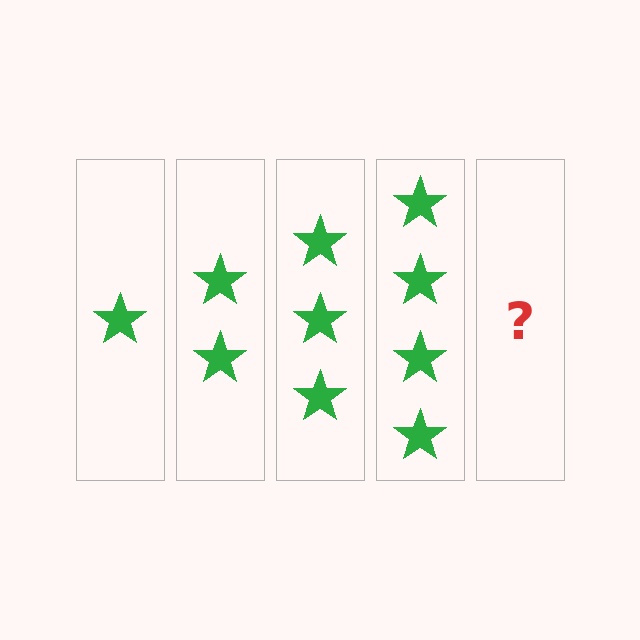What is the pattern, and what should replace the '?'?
The pattern is that each step adds one more star. The '?' should be 5 stars.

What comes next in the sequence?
The next element should be 5 stars.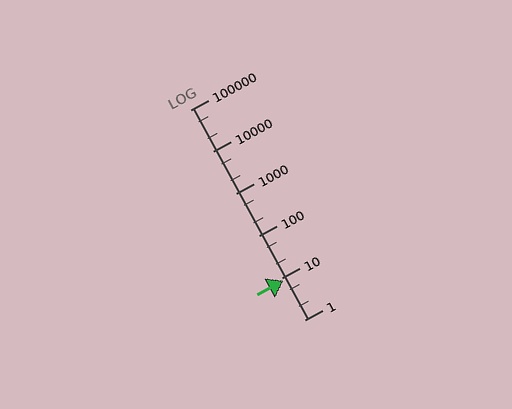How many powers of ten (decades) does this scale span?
The scale spans 5 decades, from 1 to 100000.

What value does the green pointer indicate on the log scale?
The pointer indicates approximately 8.4.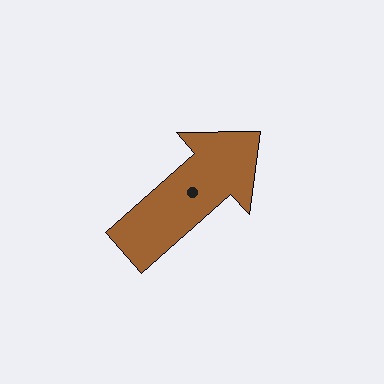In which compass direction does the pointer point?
Northeast.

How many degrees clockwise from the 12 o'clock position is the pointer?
Approximately 48 degrees.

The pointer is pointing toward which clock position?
Roughly 2 o'clock.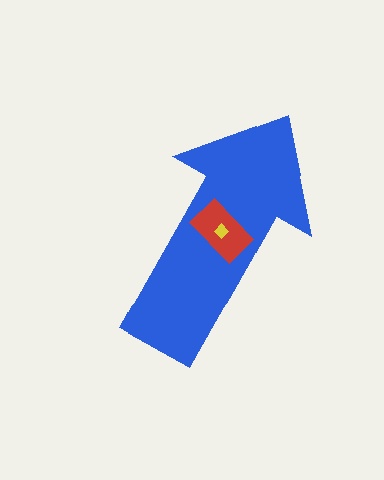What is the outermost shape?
The blue arrow.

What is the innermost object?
The yellow diamond.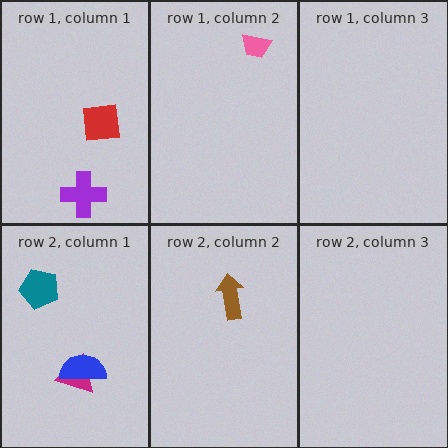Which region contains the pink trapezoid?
The row 1, column 2 region.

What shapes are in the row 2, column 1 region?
The magenta triangle, the teal pentagon, the blue semicircle.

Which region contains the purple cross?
The row 1, column 1 region.